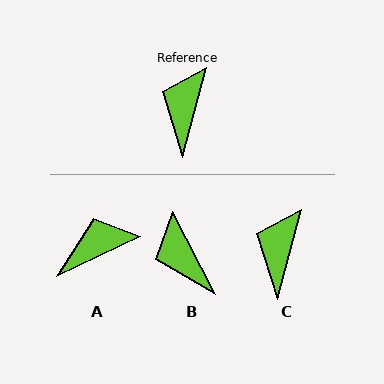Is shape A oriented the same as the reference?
No, it is off by about 49 degrees.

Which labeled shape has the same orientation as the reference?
C.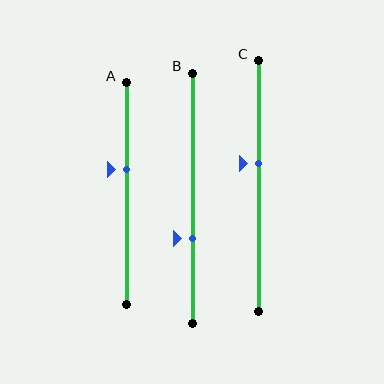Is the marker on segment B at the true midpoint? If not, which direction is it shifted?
No, the marker on segment B is shifted downward by about 16% of the segment length.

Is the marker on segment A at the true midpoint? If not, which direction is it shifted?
No, the marker on segment A is shifted upward by about 11% of the segment length.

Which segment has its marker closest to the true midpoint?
Segment C has its marker closest to the true midpoint.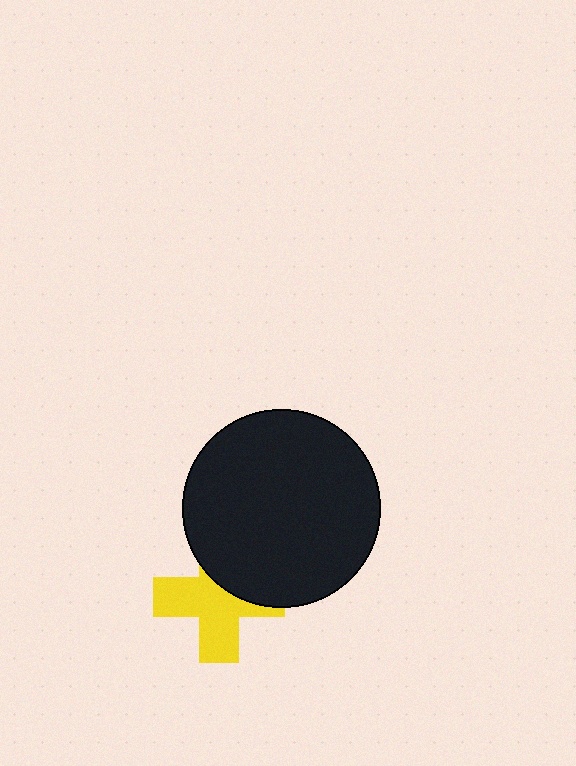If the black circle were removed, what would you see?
You would see the complete yellow cross.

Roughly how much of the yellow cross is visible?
About half of it is visible (roughly 62%).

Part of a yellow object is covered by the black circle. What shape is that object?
It is a cross.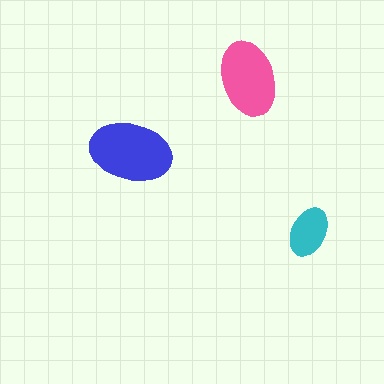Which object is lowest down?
The cyan ellipse is bottommost.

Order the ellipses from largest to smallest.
the blue one, the pink one, the cyan one.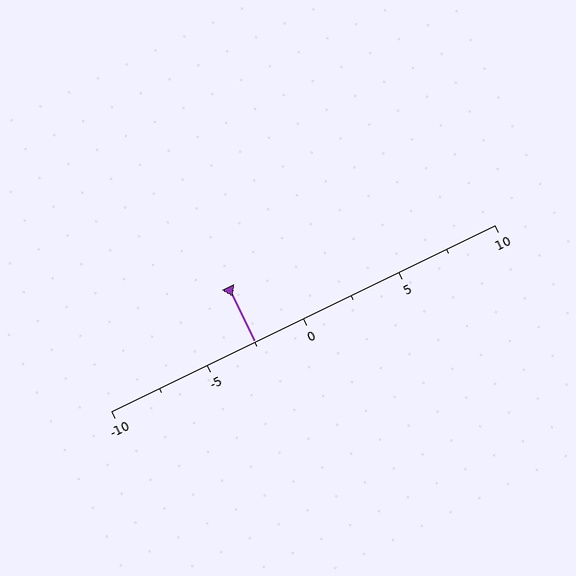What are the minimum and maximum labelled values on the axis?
The axis runs from -10 to 10.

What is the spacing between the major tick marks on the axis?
The major ticks are spaced 5 apart.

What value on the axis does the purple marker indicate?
The marker indicates approximately -2.5.